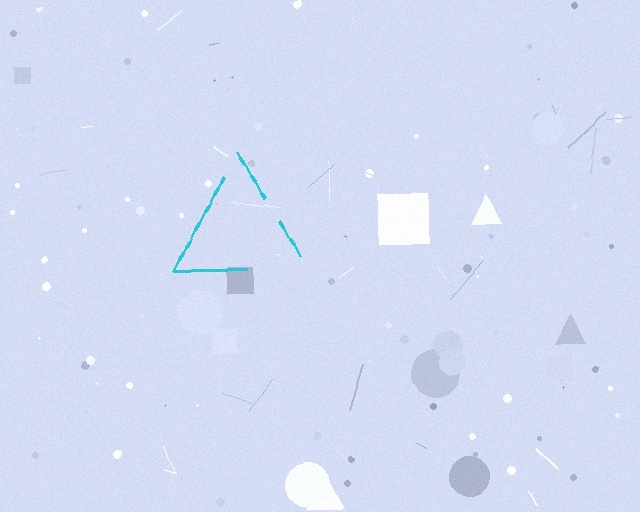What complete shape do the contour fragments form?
The contour fragments form a triangle.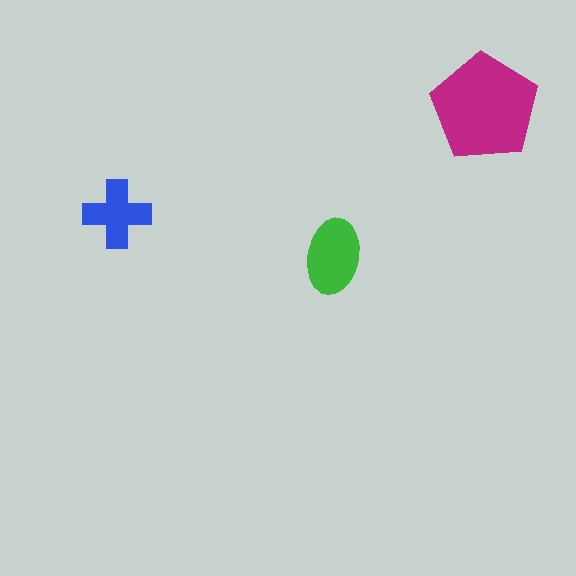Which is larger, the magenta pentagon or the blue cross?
The magenta pentagon.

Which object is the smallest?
The blue cross.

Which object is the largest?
The magenta pentagon.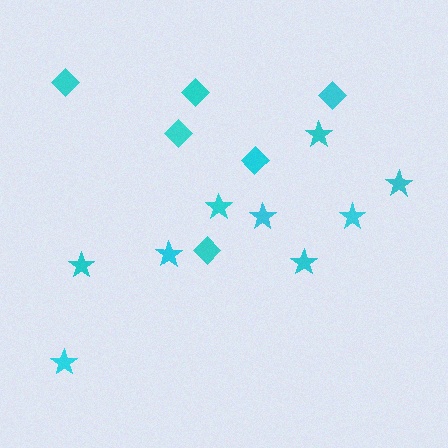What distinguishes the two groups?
There are 2 groups: one group of stars (9) and one group of diamonds (6).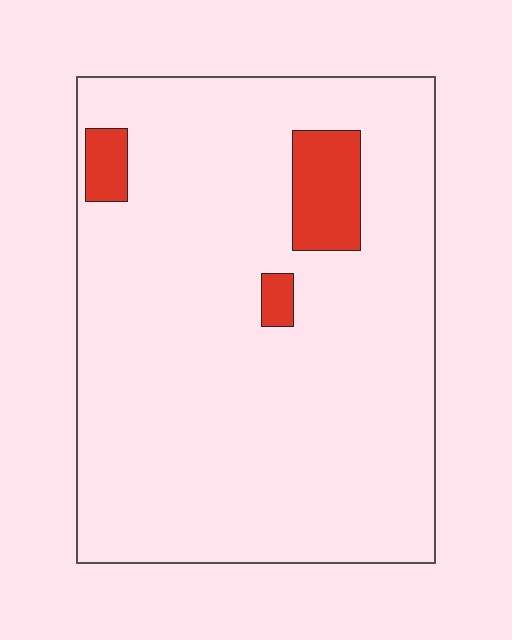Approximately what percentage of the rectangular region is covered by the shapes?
Approximately 10%.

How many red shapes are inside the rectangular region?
3.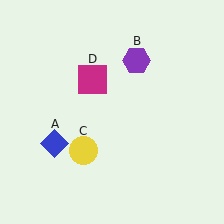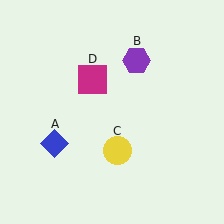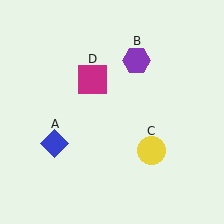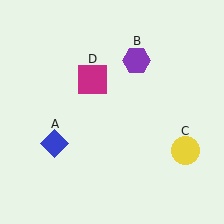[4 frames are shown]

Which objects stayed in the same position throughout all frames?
Blue diamond (object A) and purple hexagon (object B) and magenta square (object D) remained stationary.